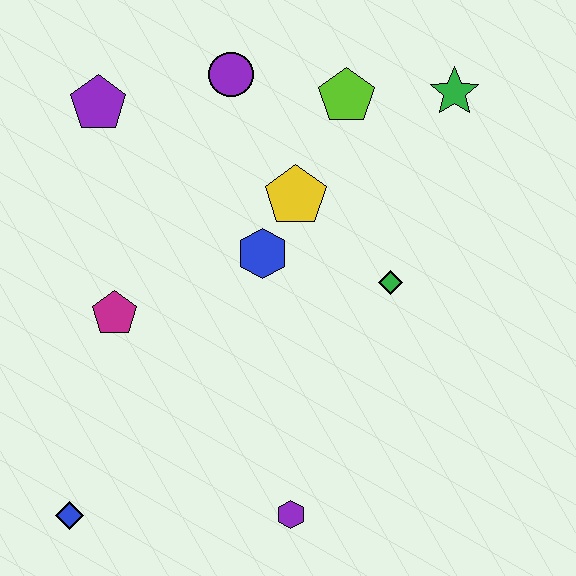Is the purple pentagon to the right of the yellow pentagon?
No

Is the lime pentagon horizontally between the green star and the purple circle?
Yes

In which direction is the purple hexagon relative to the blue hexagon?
The purple hexagon is below the blue hexagon.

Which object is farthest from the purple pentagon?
The purple hexagon is farthest from the purple pentagon.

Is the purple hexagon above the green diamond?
No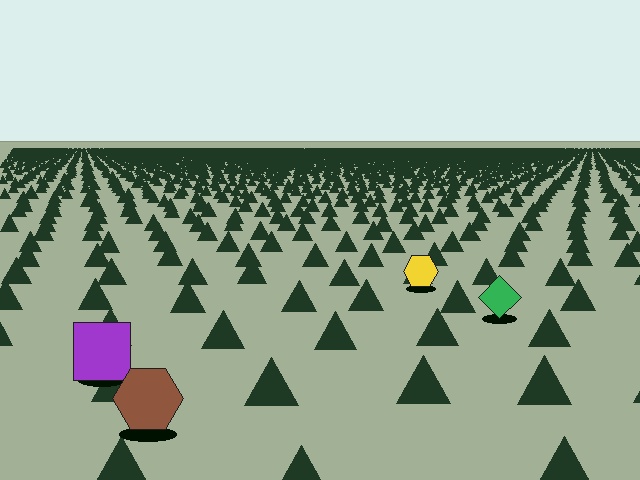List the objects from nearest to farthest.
From nearest to farthest: the brown hexagon, the purple square, the green diamond, the yellow hexagon.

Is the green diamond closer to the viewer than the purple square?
No. The purple square is closer — you can tell from the texture gradient: the ground texture is coarser near it.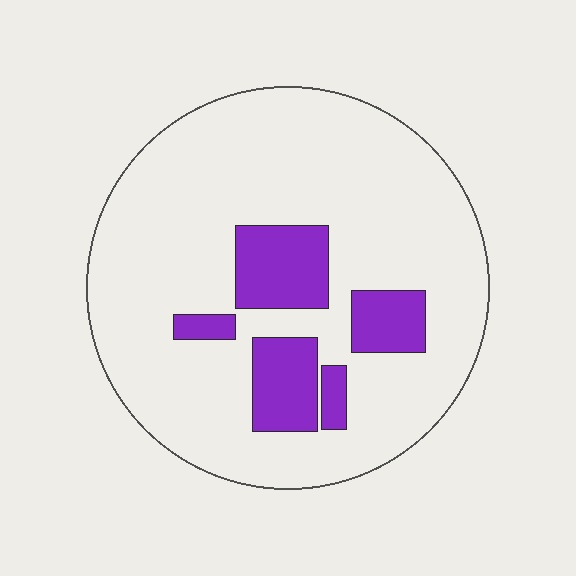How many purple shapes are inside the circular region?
5.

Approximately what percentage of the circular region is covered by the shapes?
Approximately 15%.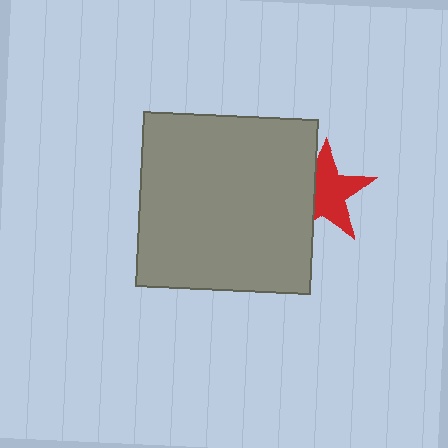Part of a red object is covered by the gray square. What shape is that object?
It is a star.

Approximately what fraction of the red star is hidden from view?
Roughly 34% of the red star is hidden behind the gray square.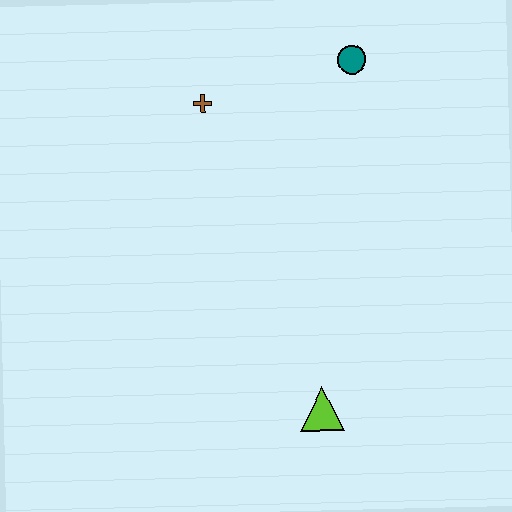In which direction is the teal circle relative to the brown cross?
The teal circle is to the right of the brown cross.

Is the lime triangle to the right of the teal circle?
No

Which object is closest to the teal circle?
The brown cross is closest to the teal circle.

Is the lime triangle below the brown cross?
Yes